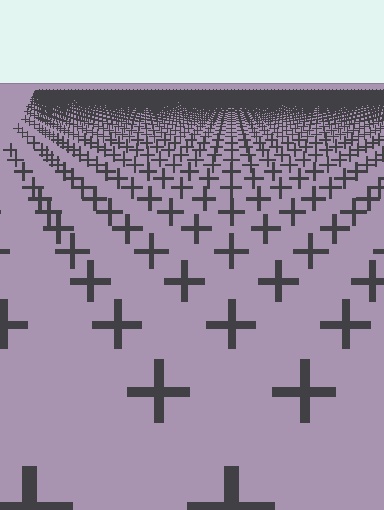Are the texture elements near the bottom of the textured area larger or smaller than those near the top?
Larger. Near the bottom, elements are closer to the viewer and appear at a bigger on-screen size.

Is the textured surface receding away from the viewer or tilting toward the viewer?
The surface is receding away from the viewer. Texture elements get smaller and denser toward the top.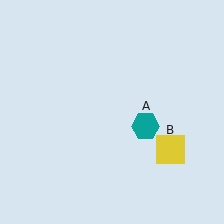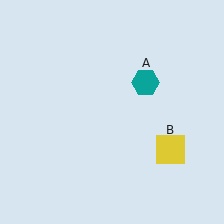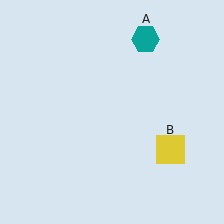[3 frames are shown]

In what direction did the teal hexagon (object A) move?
The teal hexagon (object A) moved up.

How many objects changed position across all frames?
1 object changed position: teal hexagon (object A).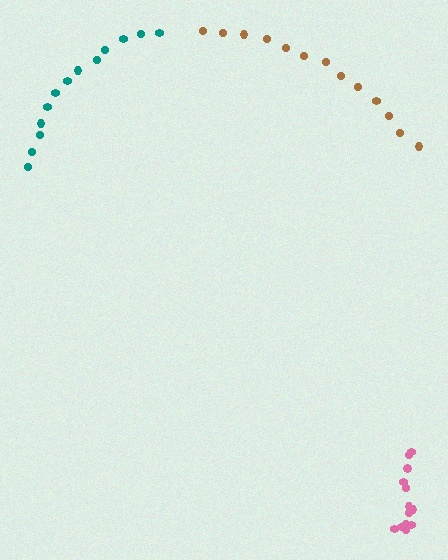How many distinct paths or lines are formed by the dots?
There are 3 distinct paths.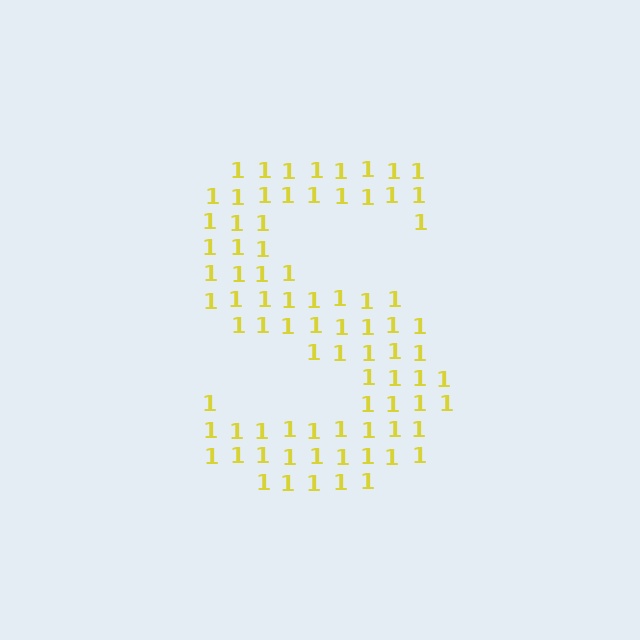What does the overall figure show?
The overall figure shows the letter S.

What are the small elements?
The small elements are digit 1's.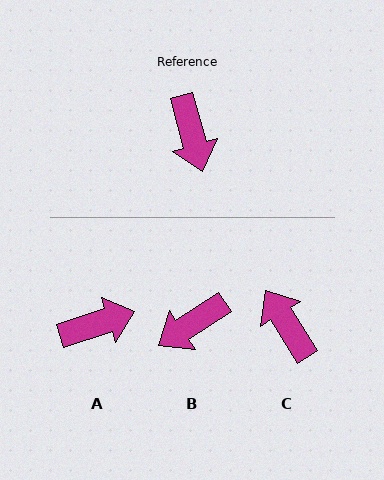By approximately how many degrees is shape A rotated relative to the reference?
Approximately 93 degrees counter-clockwise.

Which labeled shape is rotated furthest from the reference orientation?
C, about 164 degrees away.